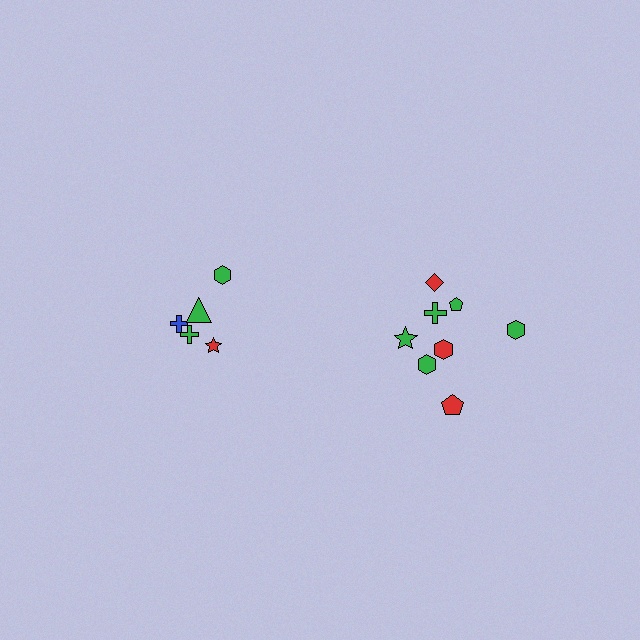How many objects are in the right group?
There are 8 objects.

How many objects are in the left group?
There are 5 objects.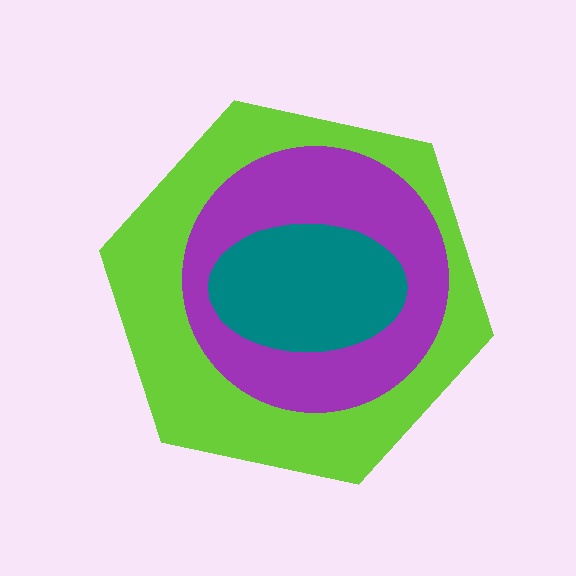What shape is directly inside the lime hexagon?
The purple circle.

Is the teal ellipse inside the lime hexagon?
Yes.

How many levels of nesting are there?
3.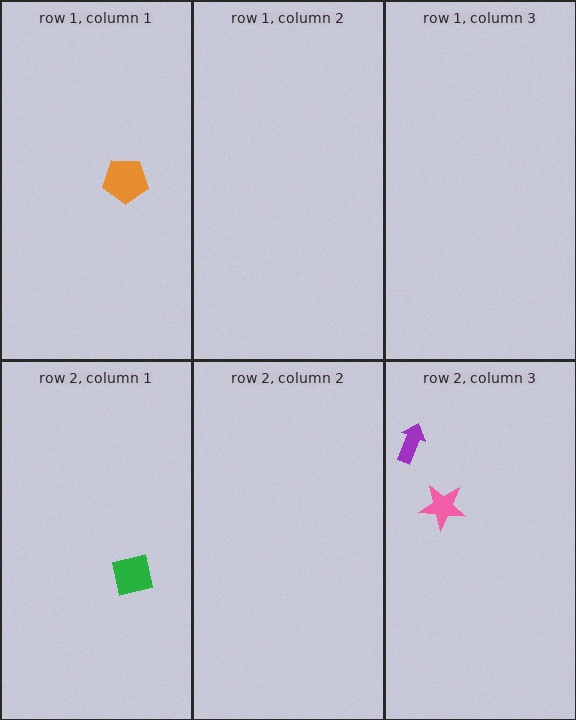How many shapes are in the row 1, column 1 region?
1.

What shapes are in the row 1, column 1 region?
The orange pentagon.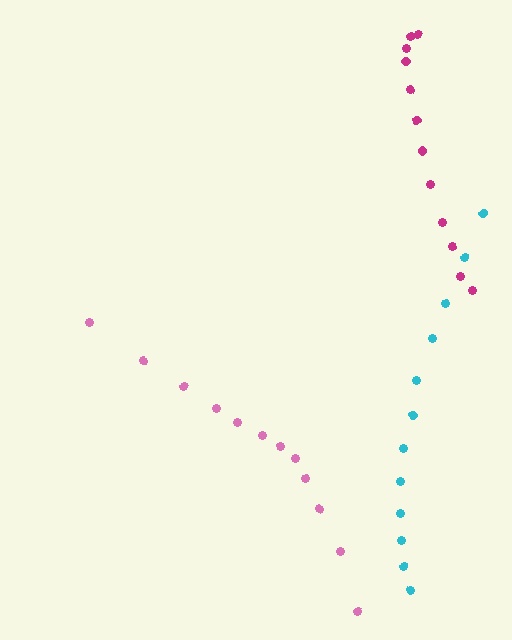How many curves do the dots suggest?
There are 3 distinct paths.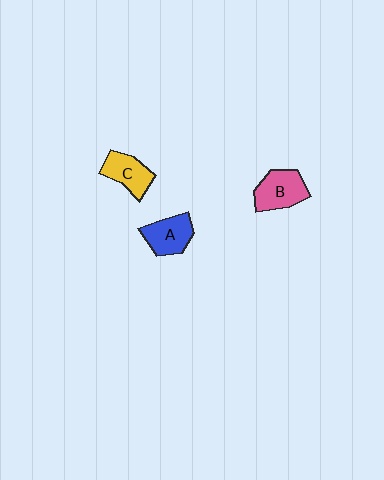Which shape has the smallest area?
Shape C (yellow).